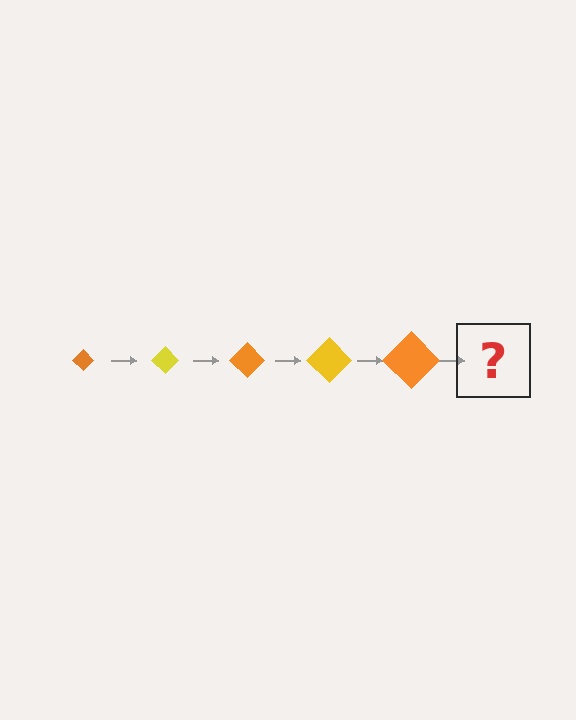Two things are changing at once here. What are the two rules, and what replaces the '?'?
The two rules are that the diamond grows larger each step and the color cycles through orange and yellow. The '?' should be a yellow diamond, larger than the previous one.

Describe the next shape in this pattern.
It should be a yellow diamond, larger than the previous one.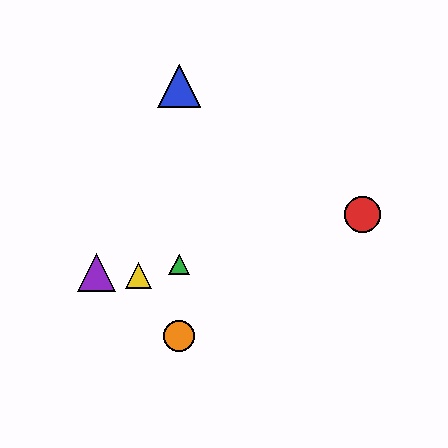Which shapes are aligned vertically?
The blue triangle, the green triangle, the orange circle are aligned vertically.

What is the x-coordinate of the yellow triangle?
The yellow triangle is at x≈139.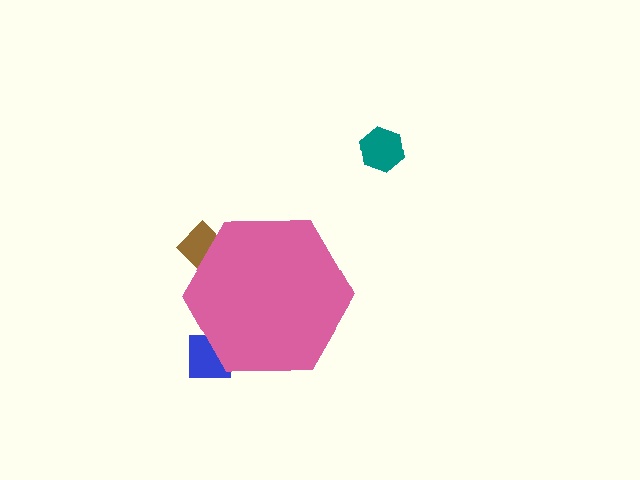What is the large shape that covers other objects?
A pink hexagon.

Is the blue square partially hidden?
Yes, the blue square is partially hidden behind the pink hexagon.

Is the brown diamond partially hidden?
Yes, the brown diamond is partially hidden behind the pink hexagon.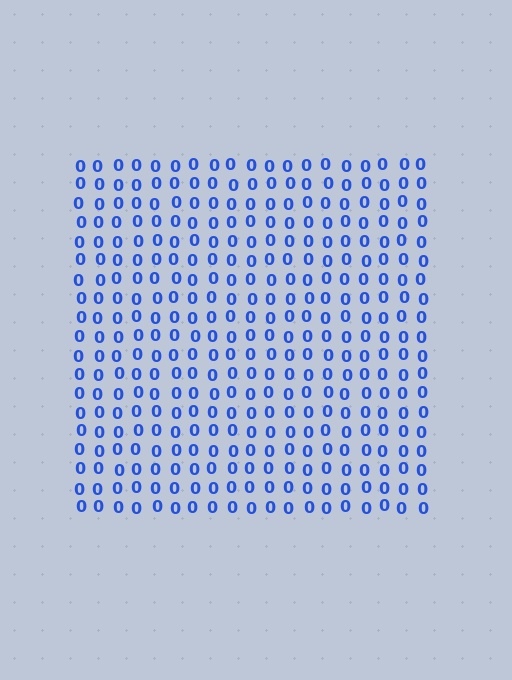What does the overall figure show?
The overall figure shows a square.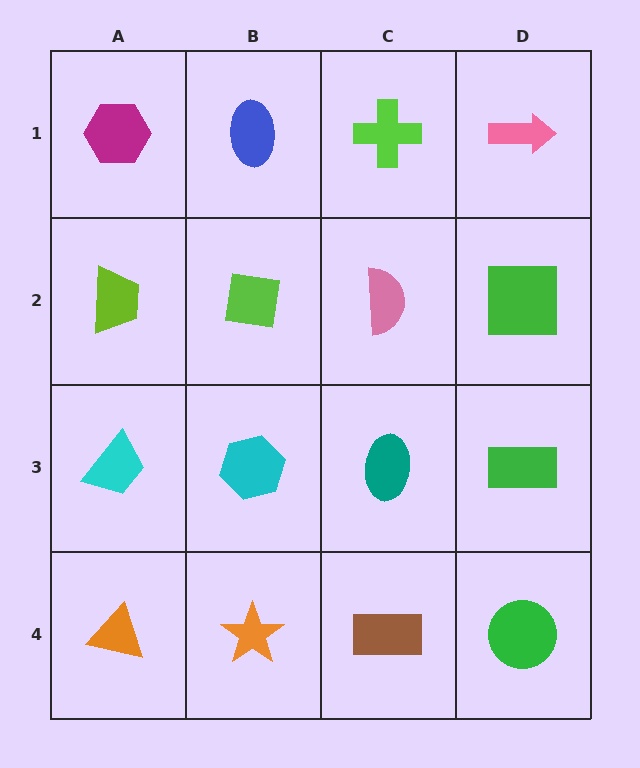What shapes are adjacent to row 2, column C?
A lime cross (row 1, column C), a teal ellipse (row 3, column C), a lime square (row 2, column B), a green square (row 2, column D).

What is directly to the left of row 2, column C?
A lime square.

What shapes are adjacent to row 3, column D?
A green square (row 2, column D), a green circle (row 4, column D), a teal ellipse (row 3, column C).